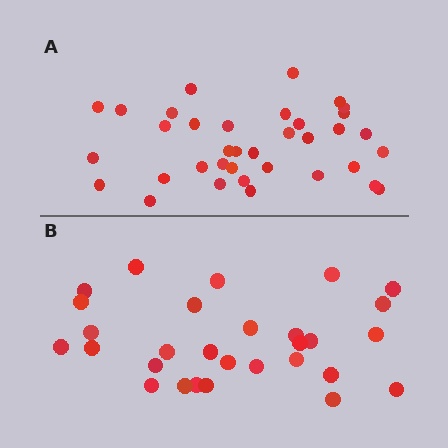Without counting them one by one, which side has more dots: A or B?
Region A (the top region) has more dots.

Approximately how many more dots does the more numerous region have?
Region A has roughly 8 or so more dots than region B.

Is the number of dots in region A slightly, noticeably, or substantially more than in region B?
Region A has only slightly more — the two regions are fairly close. The ratio is roughly 1.2 to 1.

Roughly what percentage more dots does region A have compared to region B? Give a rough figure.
About 25% more.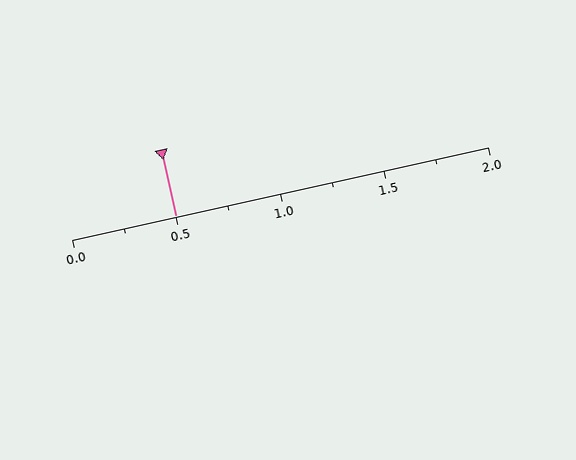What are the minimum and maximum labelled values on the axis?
The axis runs from 0.0 to 2.0.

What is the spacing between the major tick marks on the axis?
The major ticks are spaced 0.5 apart.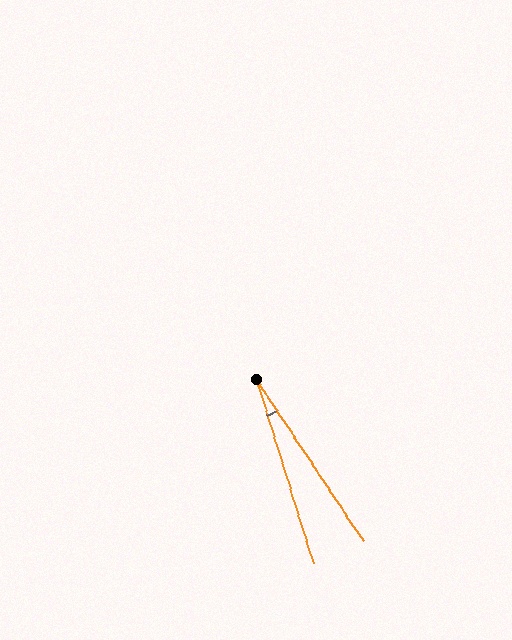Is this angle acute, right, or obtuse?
It is acute.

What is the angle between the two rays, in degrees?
Approximately 16 degrees.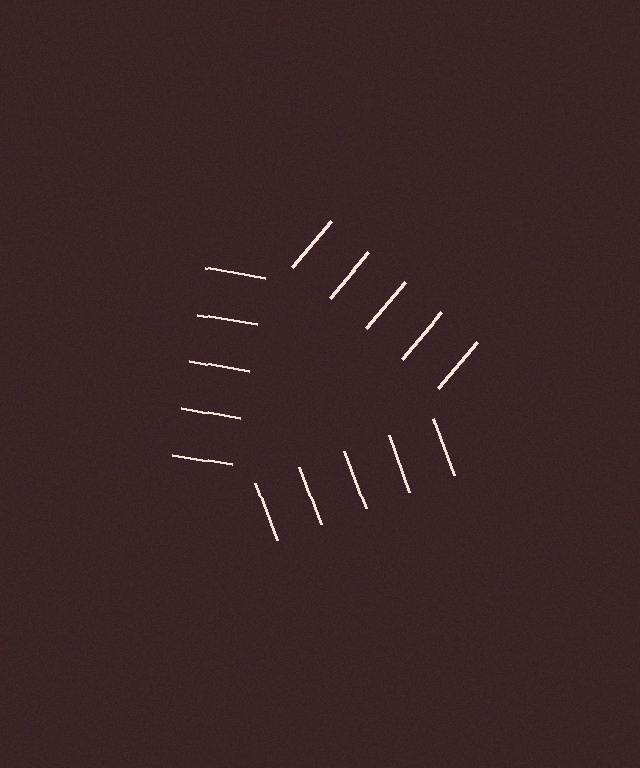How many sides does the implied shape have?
3 sides — the line-ends trace a triangle.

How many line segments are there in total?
15 — 5 along each of the 3 edges.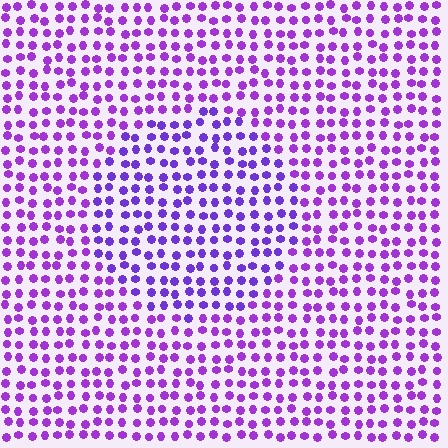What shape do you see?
I see a circle.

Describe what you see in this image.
The image is filled with small purple elements in a uniform arrangement. A circle-shaped region is visible where the elements are tinted to a slightly different hue, forming a subtle color boundary.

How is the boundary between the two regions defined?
The boundary is defined purely by a slight shift in hue (about 20 degrees). Spacing, size, and orientation are identical on both sides.